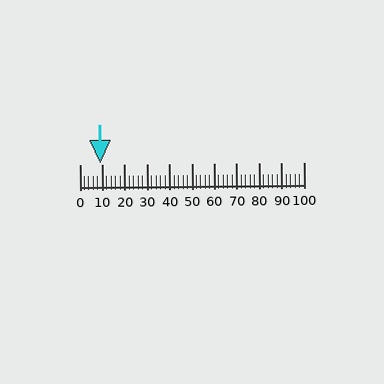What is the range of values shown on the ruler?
The ruler shows values from 0 to 100.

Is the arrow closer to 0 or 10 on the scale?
The arrow is closer to 10.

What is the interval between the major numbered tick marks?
The major tick marks are spaced 10 units apart.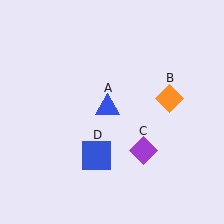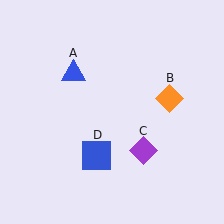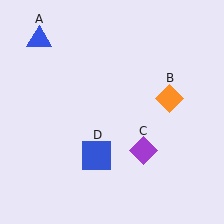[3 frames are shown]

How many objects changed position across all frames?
1 object changed position: blue triangle (object A).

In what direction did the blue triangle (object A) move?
The blue triangle (object A) moved up and to the left.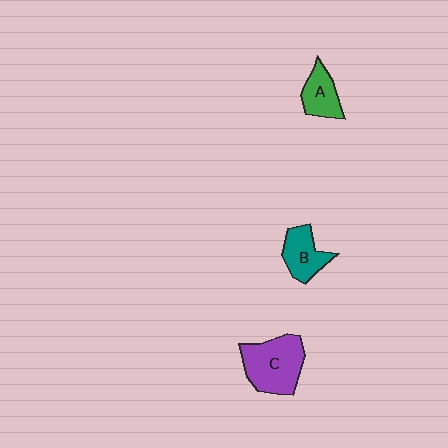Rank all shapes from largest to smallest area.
From largest to smallest: C (purple), B (teal), A (green).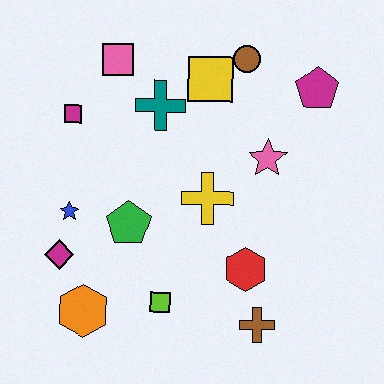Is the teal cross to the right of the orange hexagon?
Yes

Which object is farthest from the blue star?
The magenta pentagon is farthest from the blue star.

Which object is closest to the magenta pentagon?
The brown circle is closest to the magenta pentagon.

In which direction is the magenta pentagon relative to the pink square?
The magenta pentagon is to the right of the pink square.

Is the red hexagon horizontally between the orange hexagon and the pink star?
Yes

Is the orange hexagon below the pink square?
Yes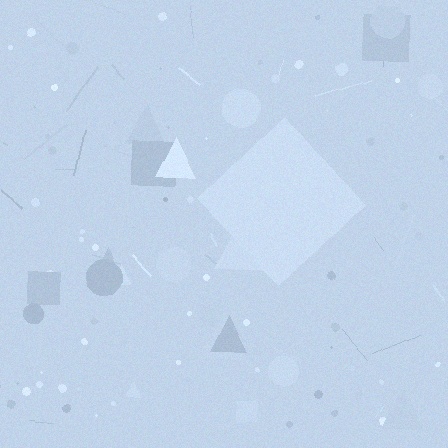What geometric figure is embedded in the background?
A diamond is embedded in the background.